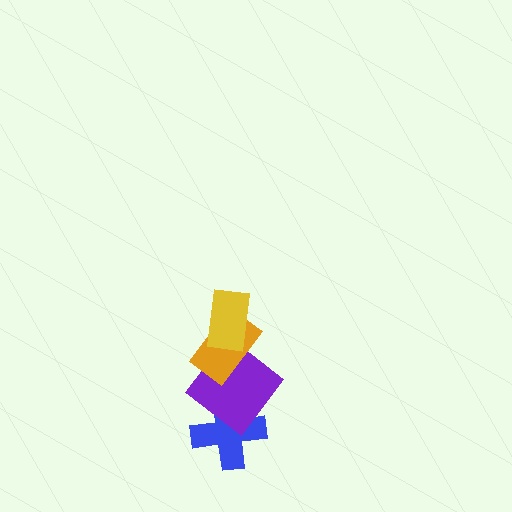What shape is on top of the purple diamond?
The orange rectangle is on top of the purple diamond.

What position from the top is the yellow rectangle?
The yellow rectangle is 1st from the top.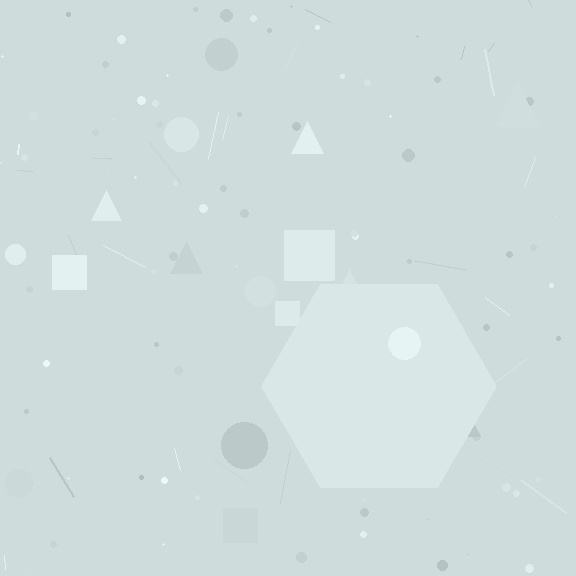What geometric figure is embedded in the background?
A hexagon is embedded in the background.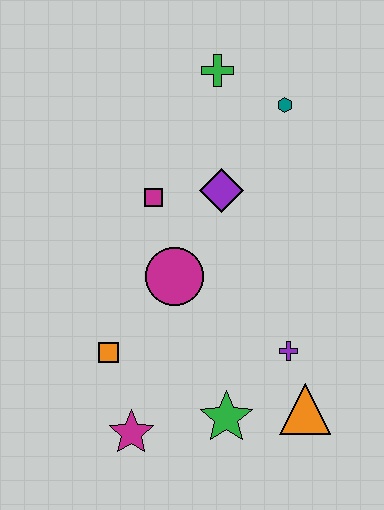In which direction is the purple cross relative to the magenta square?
The purple cross is below the magenta square.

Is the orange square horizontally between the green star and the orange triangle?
No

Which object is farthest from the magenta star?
The green cross is farthest from the magenta star.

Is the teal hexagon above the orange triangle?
Yes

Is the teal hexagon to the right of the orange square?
Yes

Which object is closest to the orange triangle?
The purple cross is closest to the orange triangle.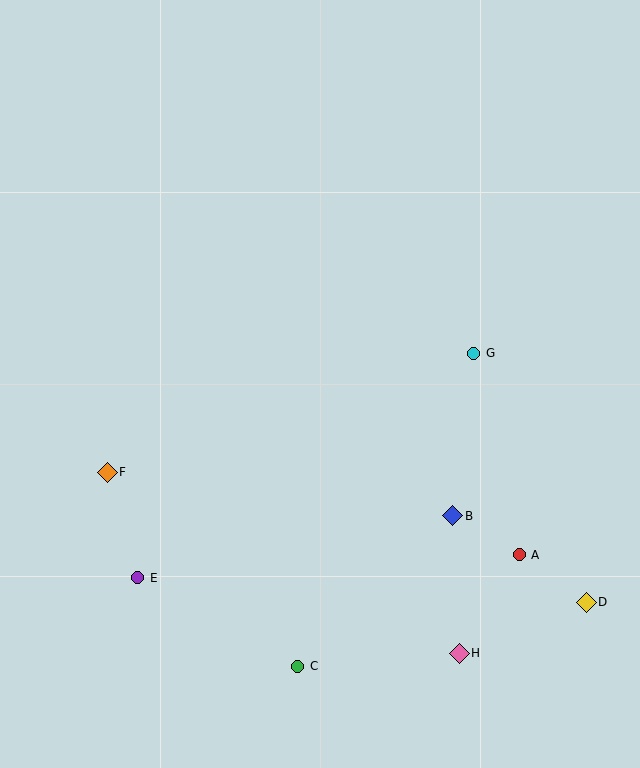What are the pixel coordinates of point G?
Point G is at (474, 353).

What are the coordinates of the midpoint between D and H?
The midpoint between D and H is at (523, 628).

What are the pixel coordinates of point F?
Point F is at (107, 472).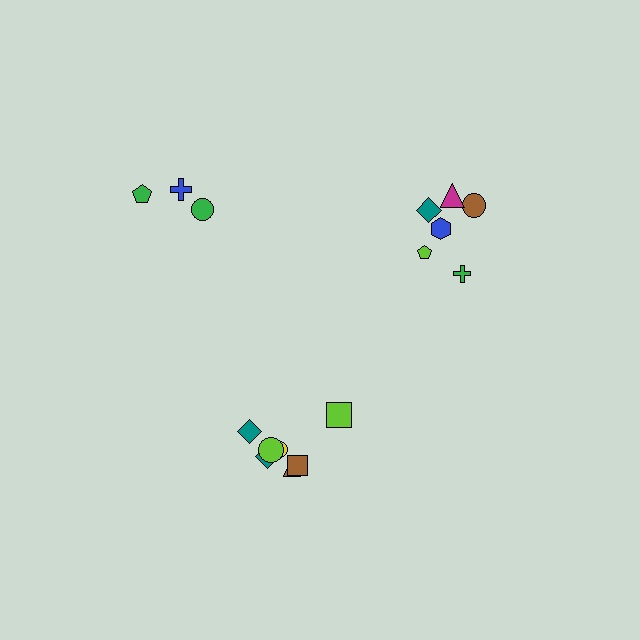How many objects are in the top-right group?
There are 6 objects.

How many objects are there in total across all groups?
There are 16 objects.